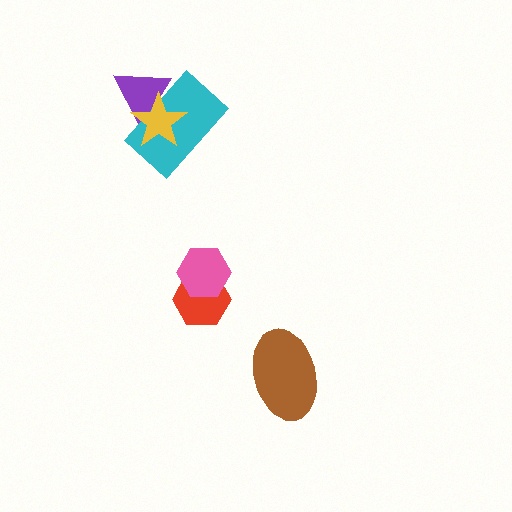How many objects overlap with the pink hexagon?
1 object overlaps with the pink hexagon.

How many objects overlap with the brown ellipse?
0 objects overlap with the brown ellipse.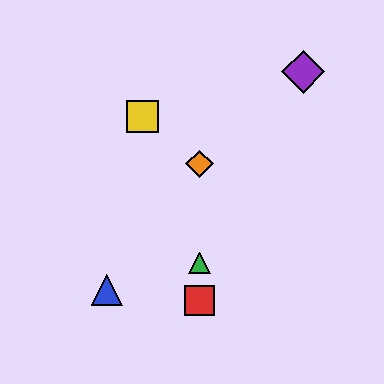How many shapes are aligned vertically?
3 shapes (the red square, the green triangle, the orange diamond) are aligned vertically.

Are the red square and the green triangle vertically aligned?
Yes, both are at x≈200.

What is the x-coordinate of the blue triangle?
The blue triangle is at x≈107.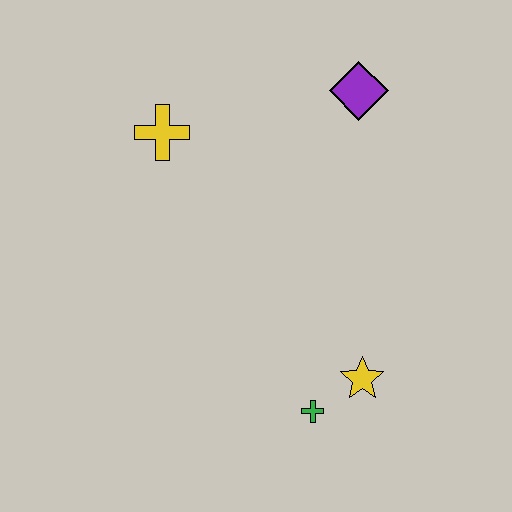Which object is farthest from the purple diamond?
The green cross is farthest from the purple diamond.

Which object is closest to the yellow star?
The green cross is closest to the yellow star.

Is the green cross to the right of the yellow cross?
Yes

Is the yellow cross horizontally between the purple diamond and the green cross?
No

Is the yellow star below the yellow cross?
Yes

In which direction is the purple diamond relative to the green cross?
The purple diamond is above the green cross.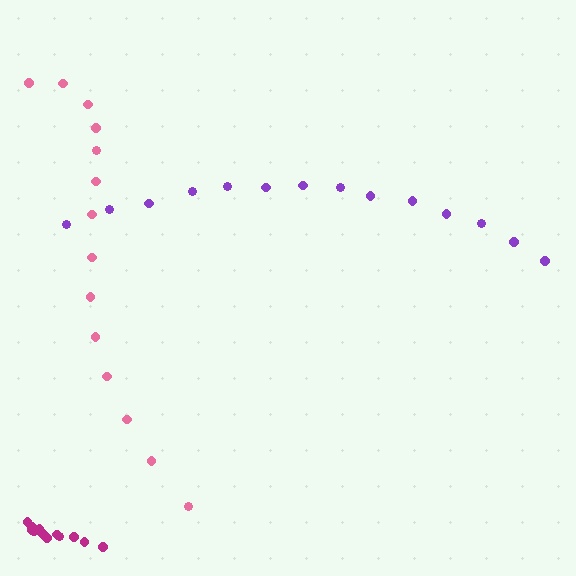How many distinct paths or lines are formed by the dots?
There are 3 distinct paths.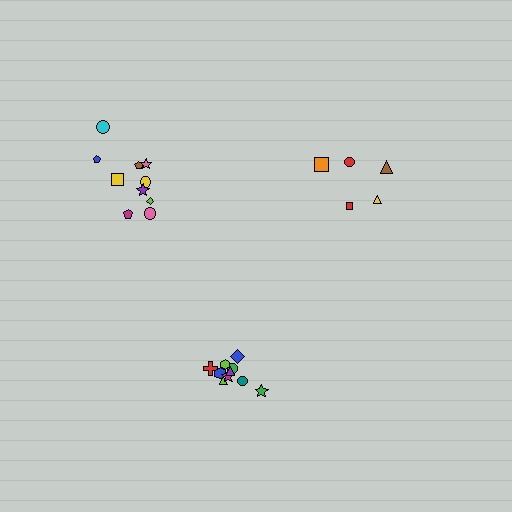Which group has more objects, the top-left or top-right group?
The top-left group.